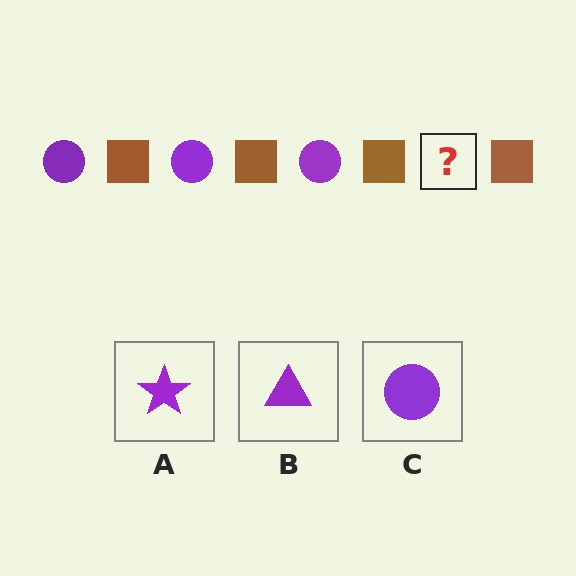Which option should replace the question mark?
Option C.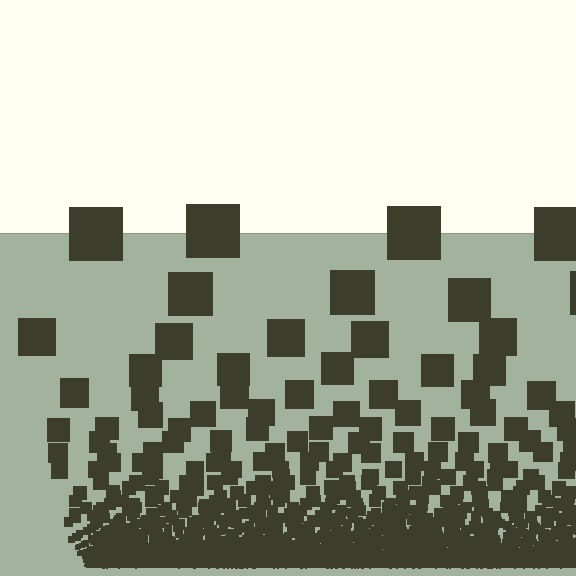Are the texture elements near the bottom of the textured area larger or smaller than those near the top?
Smaller. The gradient is inverted — elements near the bottom are smaller and denser.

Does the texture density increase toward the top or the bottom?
Density increases toward the bottom.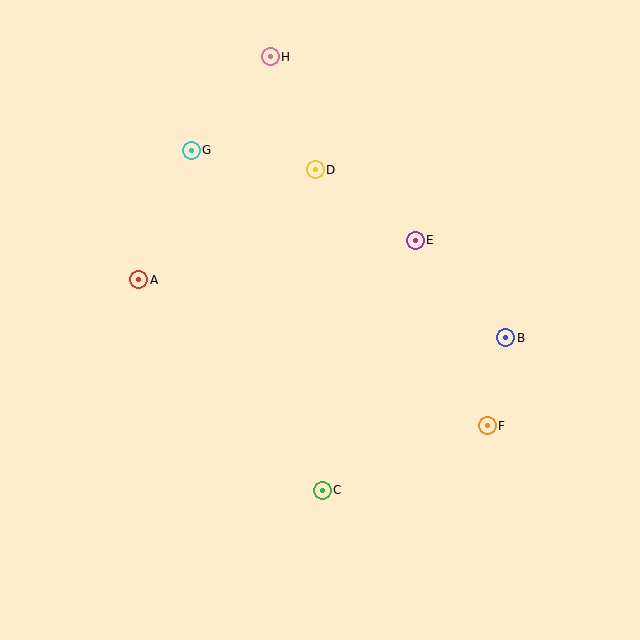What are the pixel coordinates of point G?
Point G is at (191, 150).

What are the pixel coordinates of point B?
Point B is at (506, 338).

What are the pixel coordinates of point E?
Point E is at (415, 240).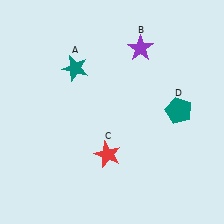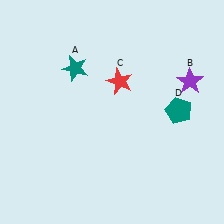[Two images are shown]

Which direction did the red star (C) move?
The red star (C) moved up.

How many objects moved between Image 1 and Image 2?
2 objects moved between the two images.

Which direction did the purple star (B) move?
The purple star (B) moved right.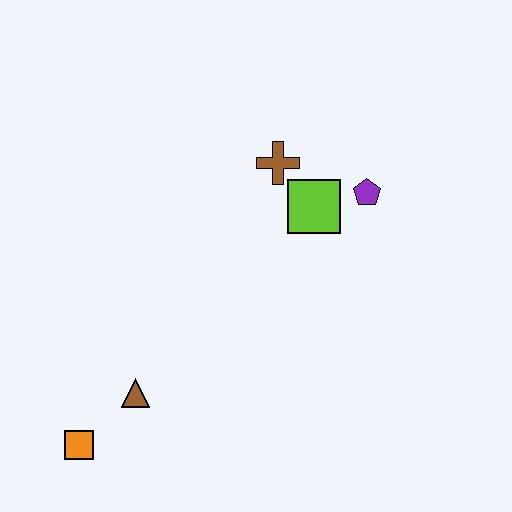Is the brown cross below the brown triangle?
No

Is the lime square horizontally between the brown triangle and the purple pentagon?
Yes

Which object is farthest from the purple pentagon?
The orange square is farthest from the purple pentagon.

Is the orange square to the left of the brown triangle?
Yes